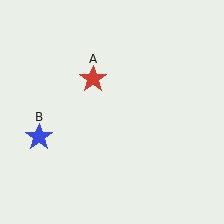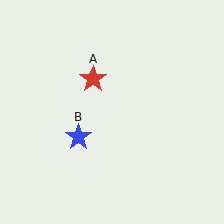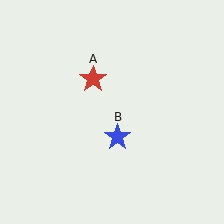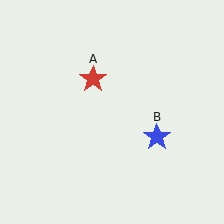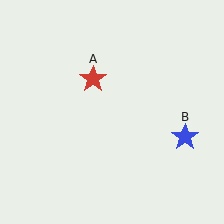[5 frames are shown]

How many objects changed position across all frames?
1 object changed position: blue star (object B).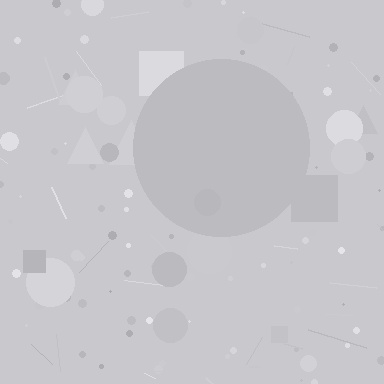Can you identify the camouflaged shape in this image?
The camouflaged shape is a circle.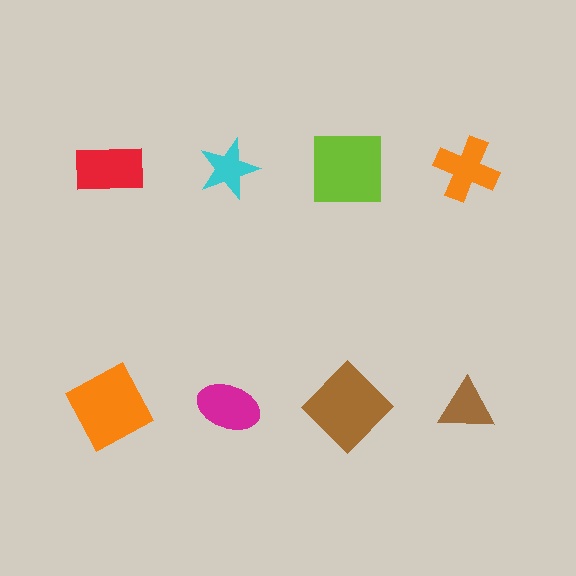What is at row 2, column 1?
An orange square.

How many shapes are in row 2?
4 shapes.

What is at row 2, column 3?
A brown diamond.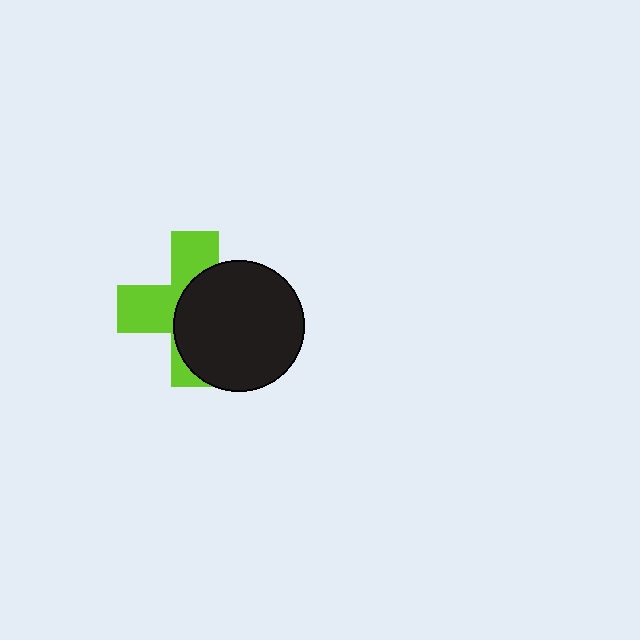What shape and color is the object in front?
The object in front is a black circle.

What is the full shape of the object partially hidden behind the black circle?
The partially hidden object is a lime cross.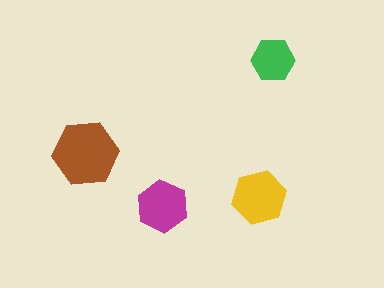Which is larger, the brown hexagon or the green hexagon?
The brown one.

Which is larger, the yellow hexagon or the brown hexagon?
The brown one.